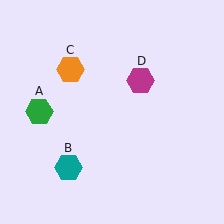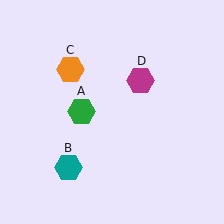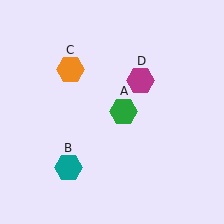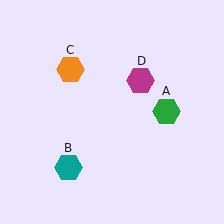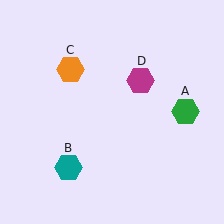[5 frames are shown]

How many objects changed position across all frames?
1 object changed position: green hexagon (object A).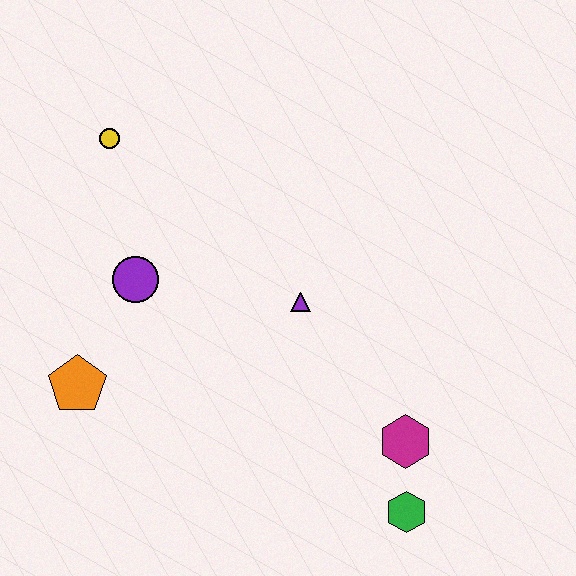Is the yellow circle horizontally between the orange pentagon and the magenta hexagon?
Yes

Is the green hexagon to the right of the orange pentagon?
Yes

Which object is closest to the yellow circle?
The purple circle is closest to the yellow circle.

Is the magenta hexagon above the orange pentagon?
No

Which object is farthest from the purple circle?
The green hexagon is farthest from the purple circle.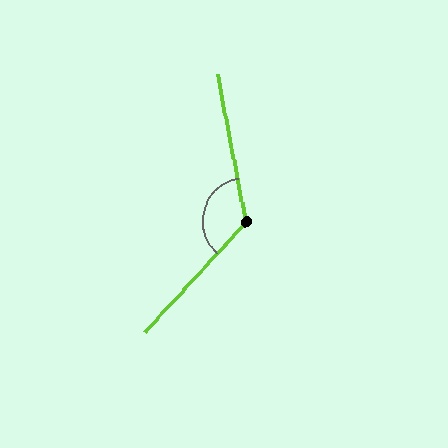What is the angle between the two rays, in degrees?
Approximately 127 degrees.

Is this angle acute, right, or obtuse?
It is obtuse.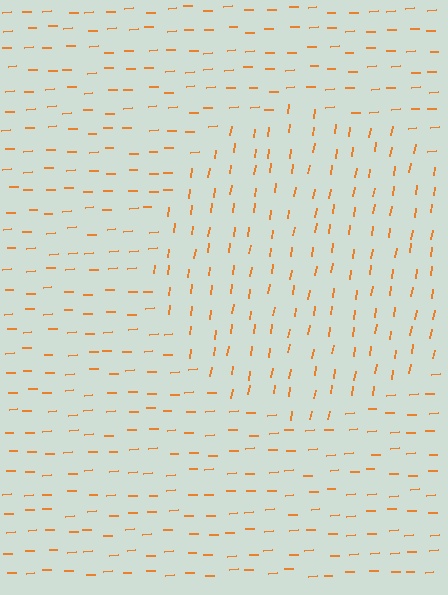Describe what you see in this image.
The image is filled with small orange line segments. A circle region in the image has lines oriented differently from the surrounding lines, creating a visible texture boundary.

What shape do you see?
I see a circle.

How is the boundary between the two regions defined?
The boundary is defined purely by a change in line orientation (approximately 78 degrees difference). All lines are the same color and thickness.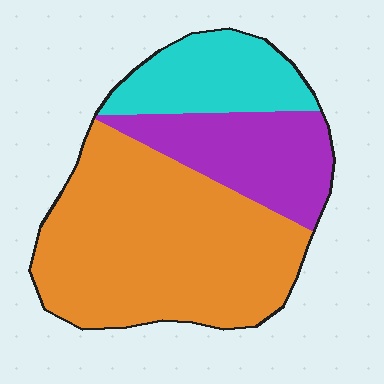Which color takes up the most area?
Orange, at roughly 60%.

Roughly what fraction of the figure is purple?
Purple takes up less than a quarter of the figure.